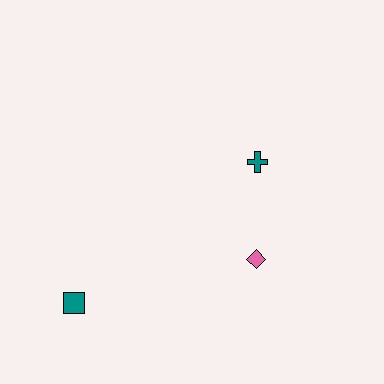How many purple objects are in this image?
There are no purple objects.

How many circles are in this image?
There are no circles.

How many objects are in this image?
There are 3 objects.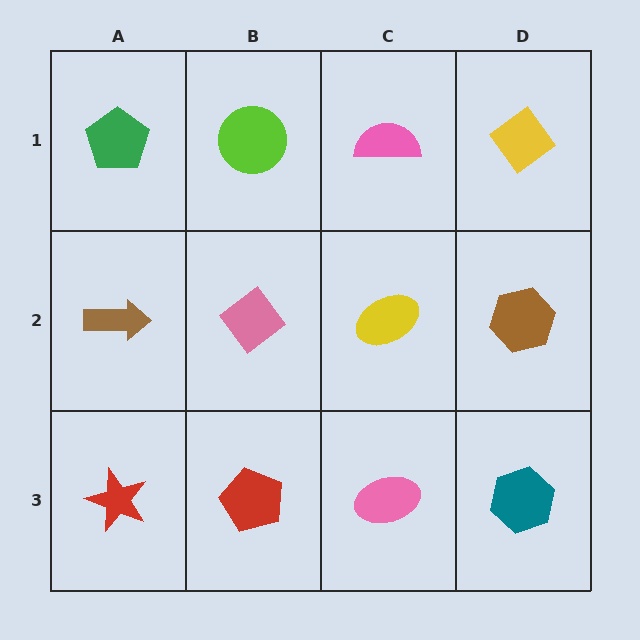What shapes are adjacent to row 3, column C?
A yellow ellipse (row 2, column C), a red pentagon (row 3, column B), a teal hexagon (row 3, column D).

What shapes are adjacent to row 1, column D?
A brown hexagon (row 2, column D), a pink semicircle (row 1, column C).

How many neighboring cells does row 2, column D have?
3.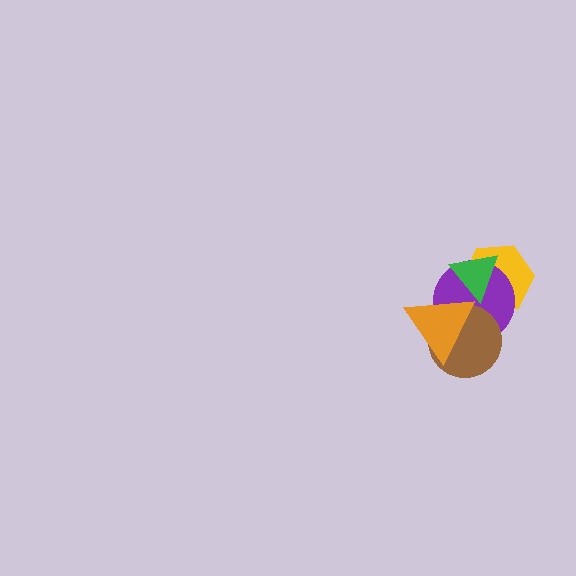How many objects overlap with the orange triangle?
3 objects overlap with the orange triangle.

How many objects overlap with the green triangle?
3 objects overlap with the green triangle.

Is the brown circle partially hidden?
Yes, it is partially covered by another shape.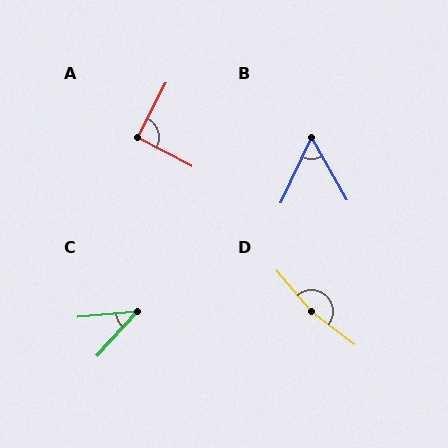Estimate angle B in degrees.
Approximately 54 degrees.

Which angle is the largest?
D, at approximately 169 degrees.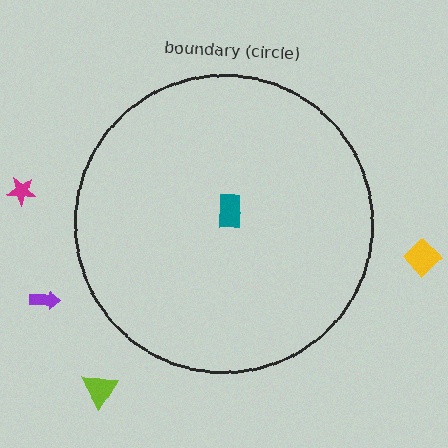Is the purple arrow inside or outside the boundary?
Outside.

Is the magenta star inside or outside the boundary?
Outside.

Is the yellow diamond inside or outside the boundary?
Outside.